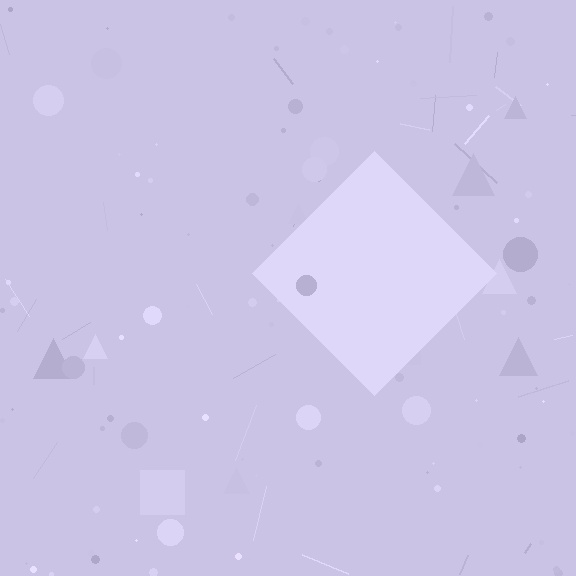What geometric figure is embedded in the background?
A diamond is embedded in the background.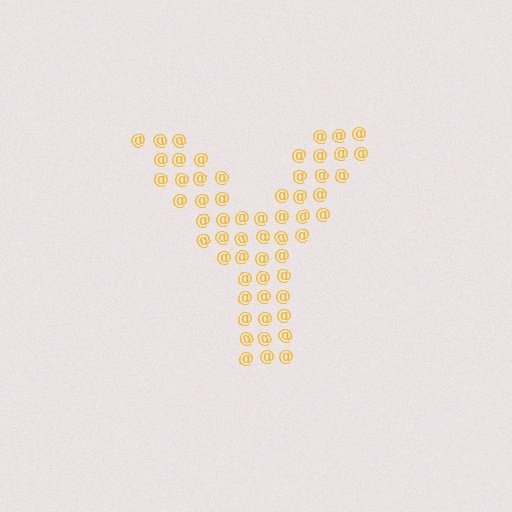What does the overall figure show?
The overall figure shows the letter Y.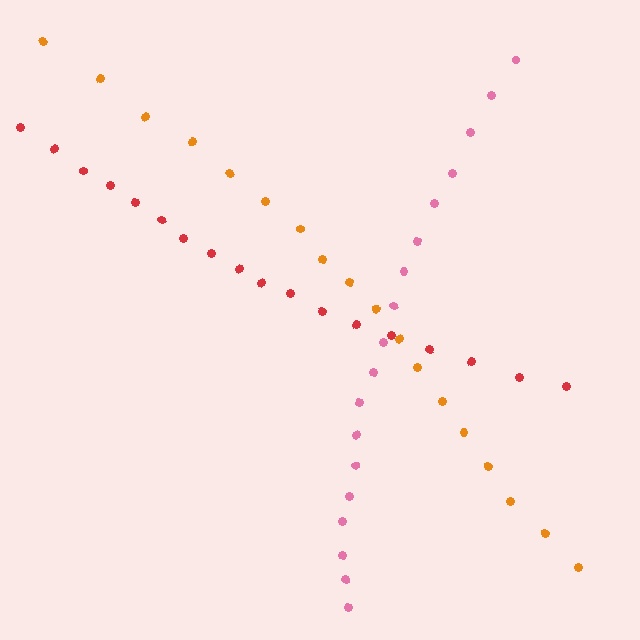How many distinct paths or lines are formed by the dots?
There are 3 distinct paths.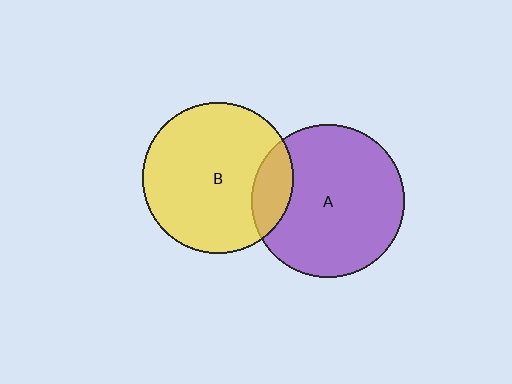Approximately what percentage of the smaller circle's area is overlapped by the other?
Approximately 15%.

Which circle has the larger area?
Circle A (purple).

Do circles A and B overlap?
Yes.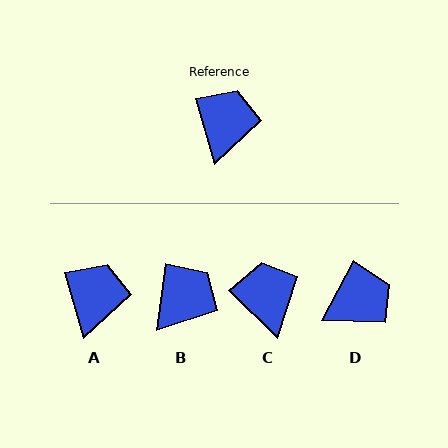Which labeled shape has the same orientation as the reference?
A.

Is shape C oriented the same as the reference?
No, it is off by about 29 degrees.